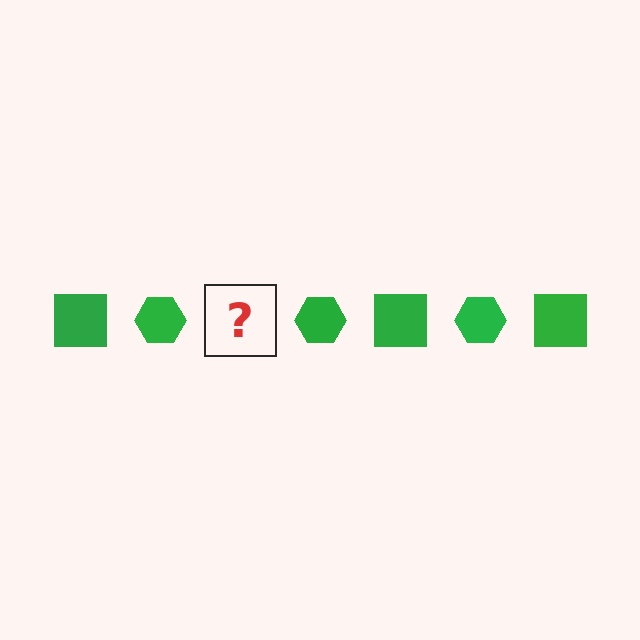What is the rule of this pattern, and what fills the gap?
The rule is that the pattern cycles through square, hexagon shapes in green. The gap should be filled with a green square.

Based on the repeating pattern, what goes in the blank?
The blank should be a green square.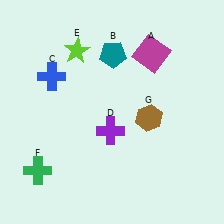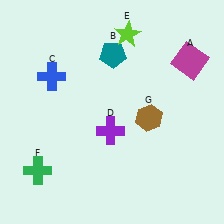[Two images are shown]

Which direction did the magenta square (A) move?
The magenta square (A) moved right.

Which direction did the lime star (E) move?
The lime star (E) moved right.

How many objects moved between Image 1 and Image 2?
2 objects moved between the two images.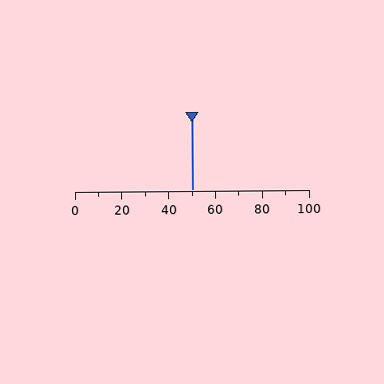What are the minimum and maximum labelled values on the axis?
The axis runs from 0 to 100.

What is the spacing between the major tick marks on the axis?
The major ticks are spaced 20 apart.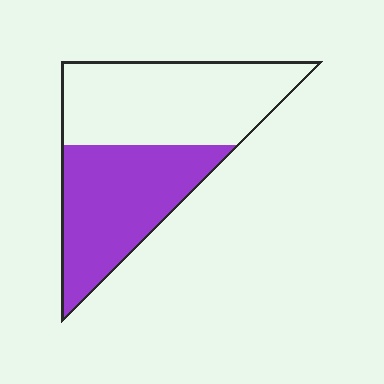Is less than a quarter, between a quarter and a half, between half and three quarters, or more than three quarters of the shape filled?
Between a quarter and a half.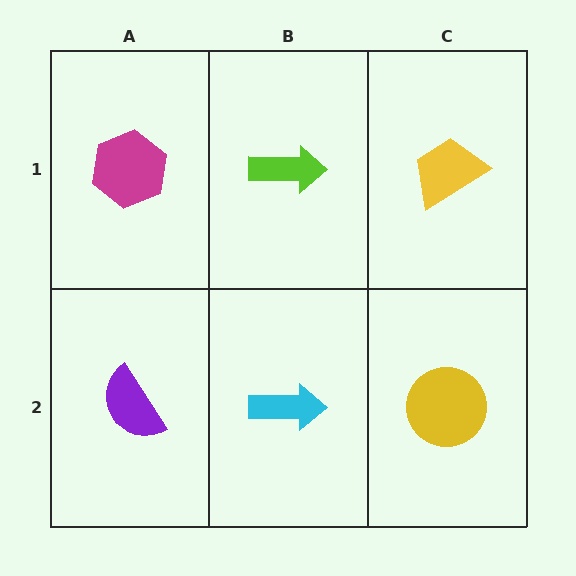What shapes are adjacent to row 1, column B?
A cyan arrow (row 2, column B), a magenta hexagon (row 1, column A), a yellow trapezoid (row 1, column C).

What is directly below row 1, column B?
A cyan arrow.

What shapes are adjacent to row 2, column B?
A lime arrow (row 1, column B), a purple semicircle (row 2, column A), a yellow circle (row 2, column C).